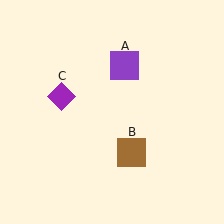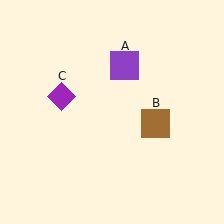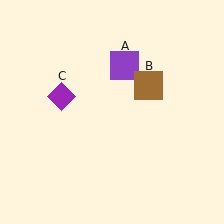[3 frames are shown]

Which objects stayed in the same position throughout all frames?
Purple square (object A) and purple diamond (object C) remained stationary.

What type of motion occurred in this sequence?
The brown square (object B) rotated counterclockwise around the center of the scene.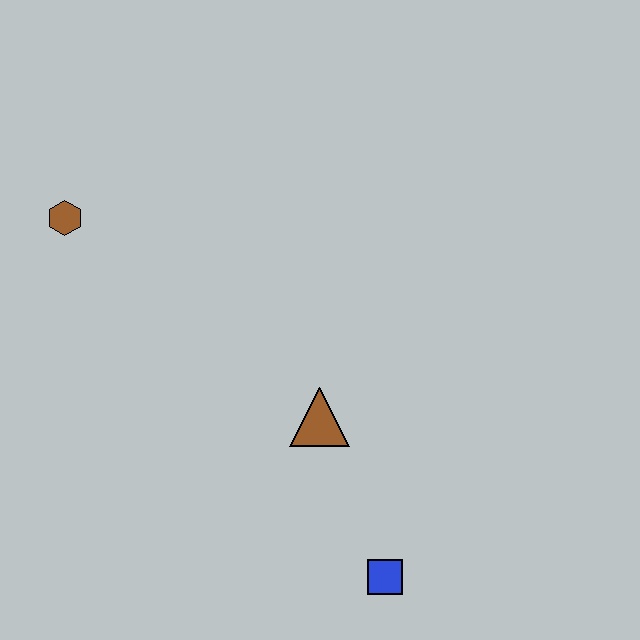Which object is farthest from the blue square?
The brown hexagon is farthest from the blue square.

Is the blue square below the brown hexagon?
Yes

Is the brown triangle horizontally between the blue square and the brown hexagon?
Yes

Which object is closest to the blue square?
The brown triangle is closest to the blue square.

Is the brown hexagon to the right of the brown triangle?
No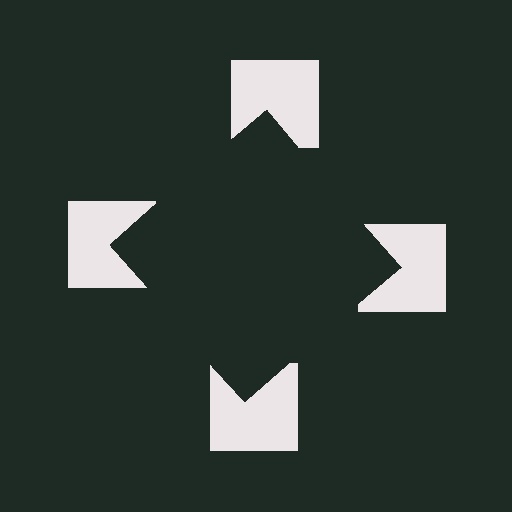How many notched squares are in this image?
There are 4 — one at each vertex of the illusory square.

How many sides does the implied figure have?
4 sides.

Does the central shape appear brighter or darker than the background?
It typically appears slightly darker than the background, even though no actual brightness change is drawn.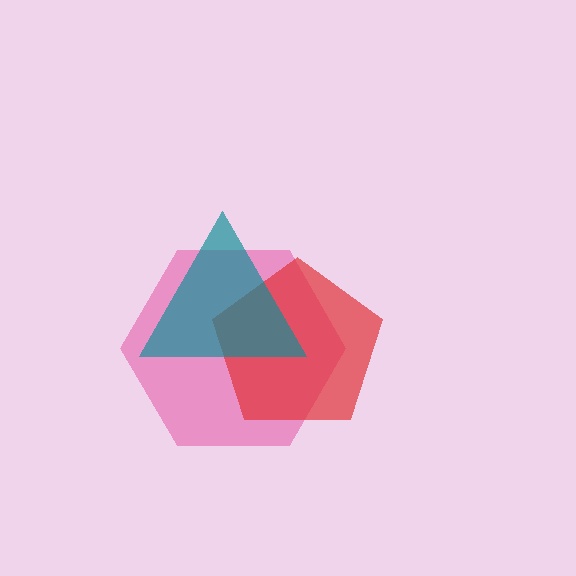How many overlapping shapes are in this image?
There are 3 overlapping shapes in the image.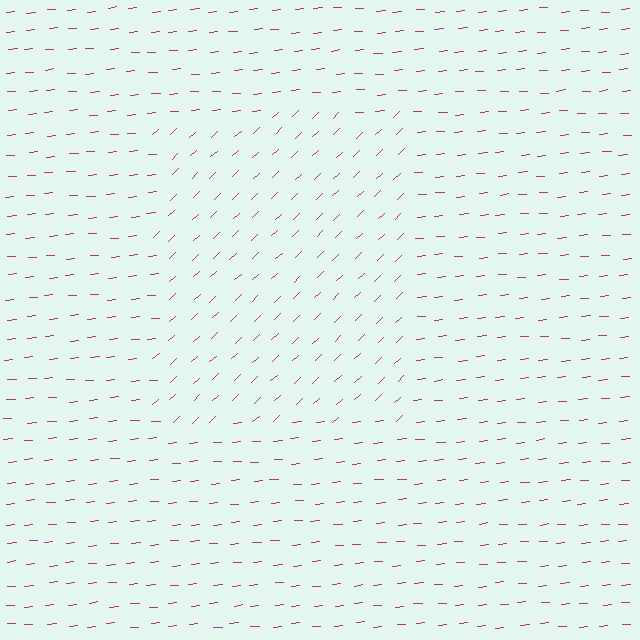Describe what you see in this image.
The image is filled with small magenta line segments. A rectangle region in the image has lines oriented differently from the surrounding lines, creating a visible texture boundary.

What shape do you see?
I see a rectangle.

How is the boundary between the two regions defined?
The boundary is defined purely by a change in line orientation (approximately 38 degrees difference). All lines are the same color and thickness.